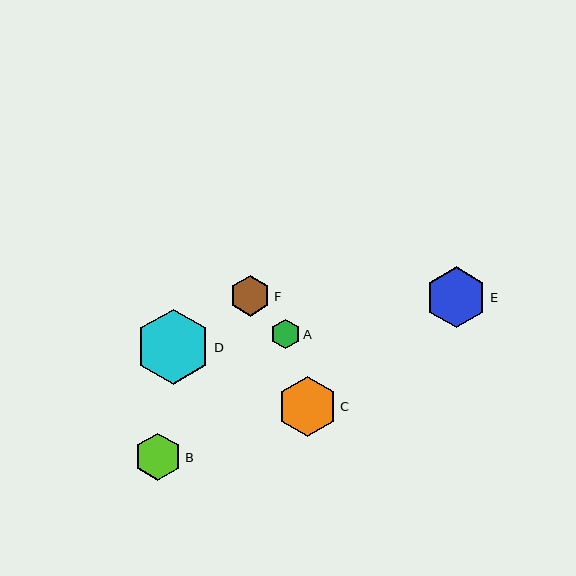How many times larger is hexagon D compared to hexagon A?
Hexagon D is approximately 2.5 times the size of hexagon A.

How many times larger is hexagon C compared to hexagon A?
Hexagon C is approximately 2.0 times the size of hexagon A.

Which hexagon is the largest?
Hexagon D is the largest with a size of approximately 75 pixels.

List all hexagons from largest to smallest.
From largest to smallest: D, E, C, B, F, A.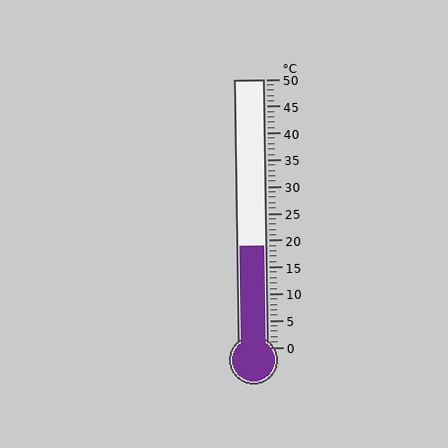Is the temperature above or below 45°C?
The temperature is below 45°C.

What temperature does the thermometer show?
The thermometer shows approximately 19°C.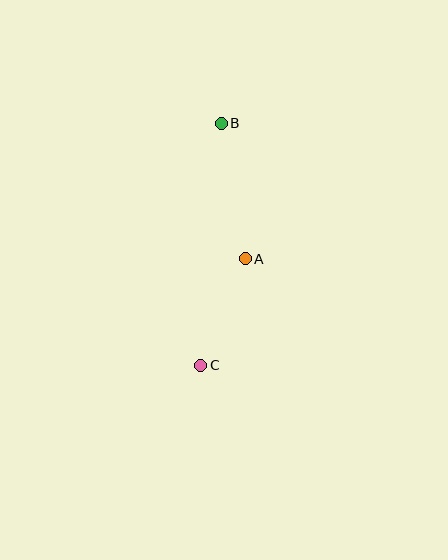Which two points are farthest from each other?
Points B and C are farthest from each other.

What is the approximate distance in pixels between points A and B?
The distance between A and B is approximately 138 pixels.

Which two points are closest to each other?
Points A and C are closest to each other.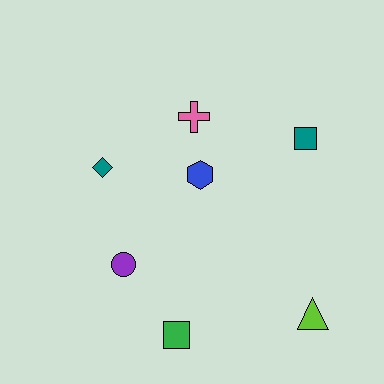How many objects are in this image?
There are 7 objects.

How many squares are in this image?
There are 2 squares.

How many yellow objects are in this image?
There are no yellow objects.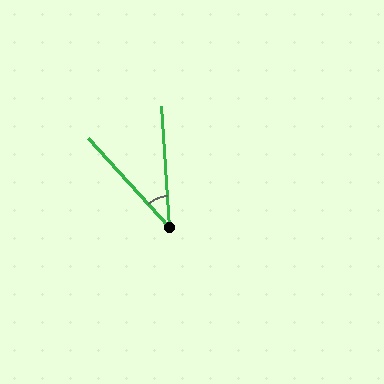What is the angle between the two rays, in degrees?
Approximately 39 degrees.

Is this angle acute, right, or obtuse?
It is acute.